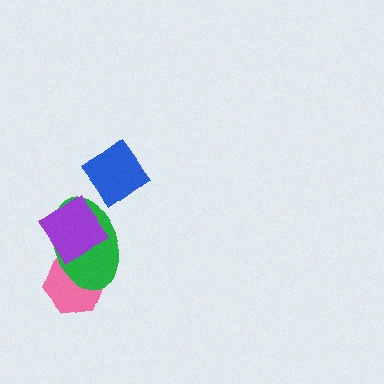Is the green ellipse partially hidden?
Yes, it is partially covered by another shape.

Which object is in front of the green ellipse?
The purple diamond is in front of the green ellipse.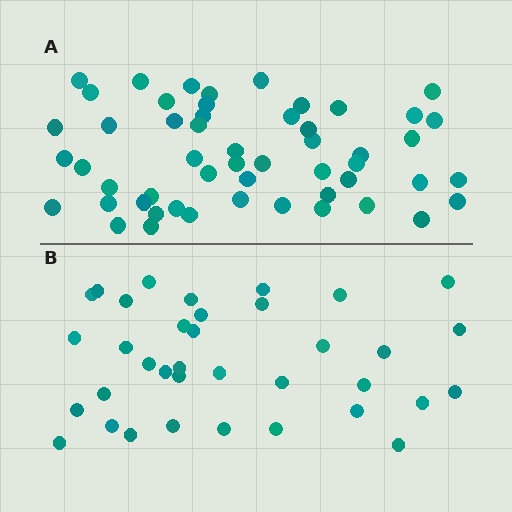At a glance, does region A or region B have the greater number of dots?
Region A (the top region) has more dots.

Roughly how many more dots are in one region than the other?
Region A has approximately 15 more dots than region B.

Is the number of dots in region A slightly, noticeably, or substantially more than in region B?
Region A has substantially more. The ratio is roughly 1.5 to 1.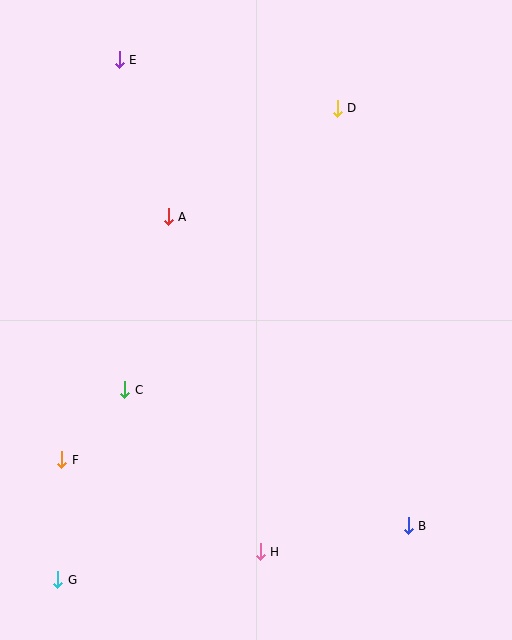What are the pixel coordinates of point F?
Point F is at (62, 460).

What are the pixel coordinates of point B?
Point B is at (408, 526).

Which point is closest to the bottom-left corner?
Point G is closest to the bottom-left corner.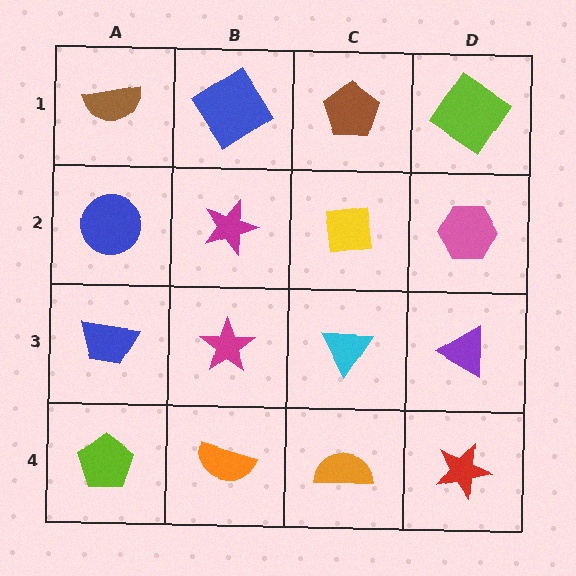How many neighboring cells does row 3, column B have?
4.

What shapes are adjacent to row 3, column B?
A magenta star (row 2, column B), an orange semicircle (row 4, column B), a blue trapezoid (row 3, column A), a cyan triangle (row 3, column C).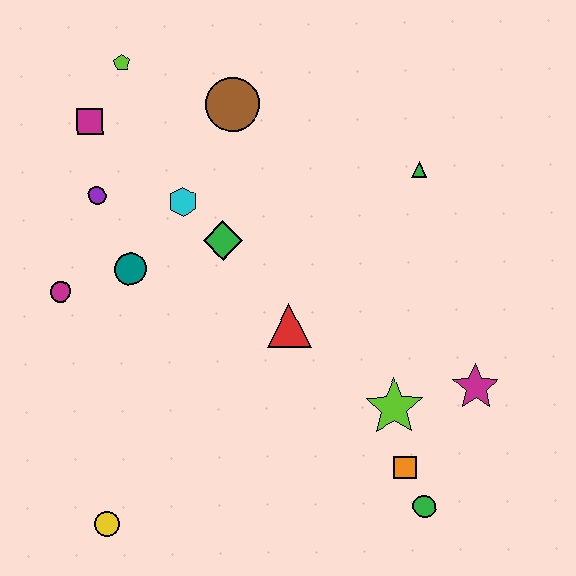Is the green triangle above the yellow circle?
Yes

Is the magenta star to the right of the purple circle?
Yes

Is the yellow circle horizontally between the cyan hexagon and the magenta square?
Yes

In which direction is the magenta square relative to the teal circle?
The magenta square is above the teal circle.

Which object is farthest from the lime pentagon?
The green circle is farthest from the lime pentagon.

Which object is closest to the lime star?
The orange square is closest to the lime star.